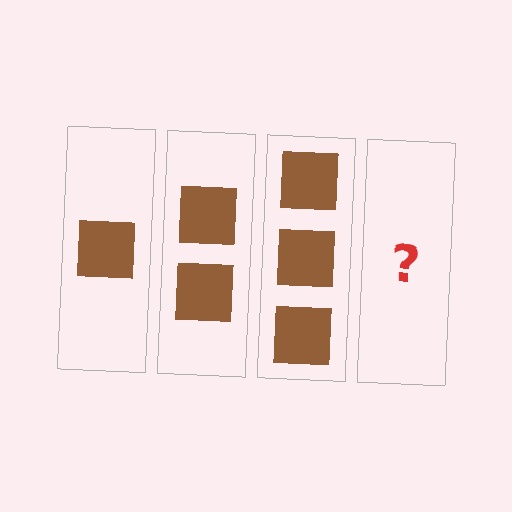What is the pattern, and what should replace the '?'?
The pattern is that each step adds one more square. The '?' should be 4 squares.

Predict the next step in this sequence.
The next step is 4 squares.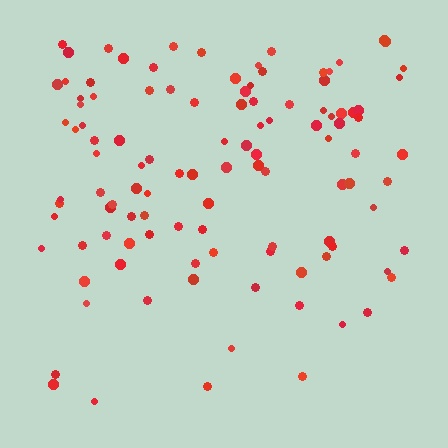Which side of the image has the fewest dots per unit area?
The bottom.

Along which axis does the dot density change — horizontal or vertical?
Vertical.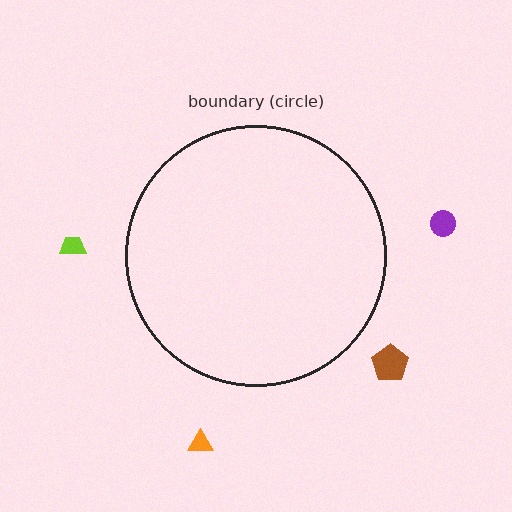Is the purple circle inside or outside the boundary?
Outside.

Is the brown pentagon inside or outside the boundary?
Outside.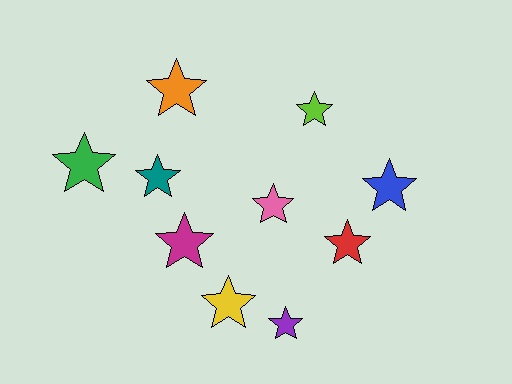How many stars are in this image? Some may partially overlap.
There are 10 stars.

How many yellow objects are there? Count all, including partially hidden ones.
There is 1 yellow object.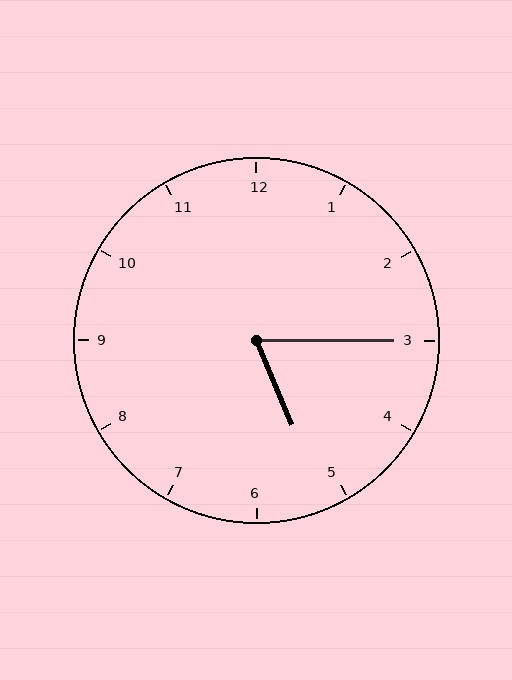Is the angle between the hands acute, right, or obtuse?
It is acute.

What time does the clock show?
5:15.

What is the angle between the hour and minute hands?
Approximately 68 degrees.